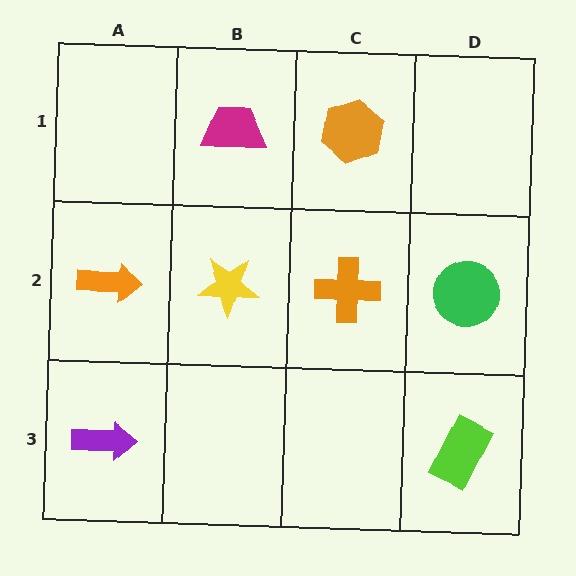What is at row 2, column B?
A yellow star.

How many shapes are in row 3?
2 shapes.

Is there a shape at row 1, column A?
No, that cell is empty.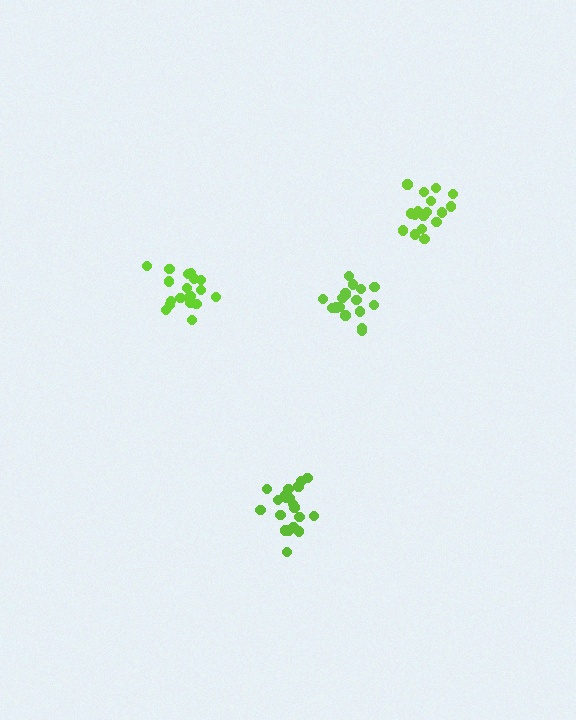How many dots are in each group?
Group 1: 17 dots, Group 2: 20 dots, Group 3: 18 dots, Group 4: 17 dots (72 total).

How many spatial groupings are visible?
There are 4 spatial groupings.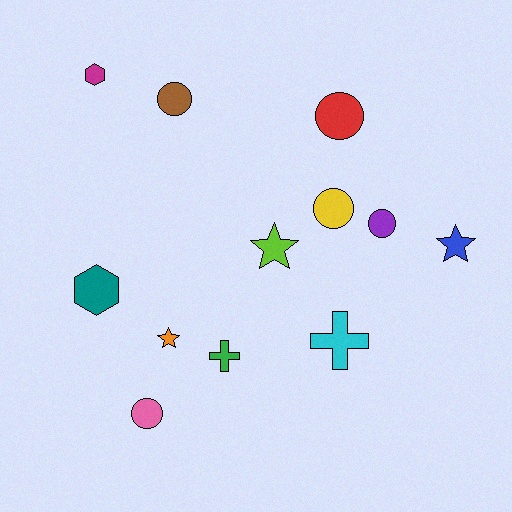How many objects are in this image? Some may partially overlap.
There are 12 objects.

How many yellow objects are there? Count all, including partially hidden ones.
There is 1 yellow object.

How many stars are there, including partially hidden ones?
There are 3 stars.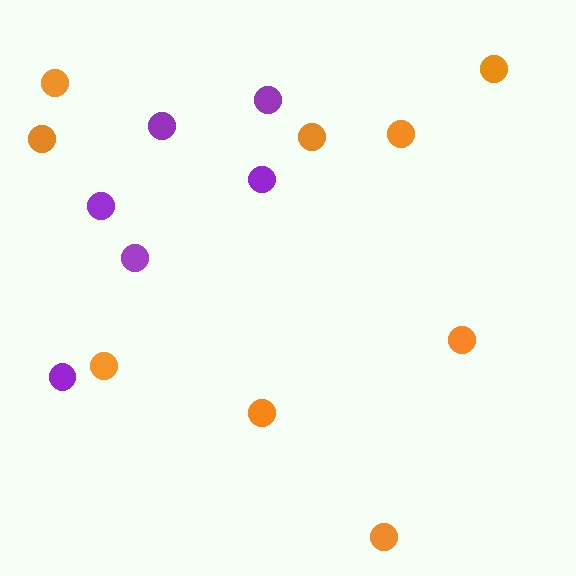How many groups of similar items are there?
There are 2 groups: one group of purple circles (6) and one group of orange circles (9).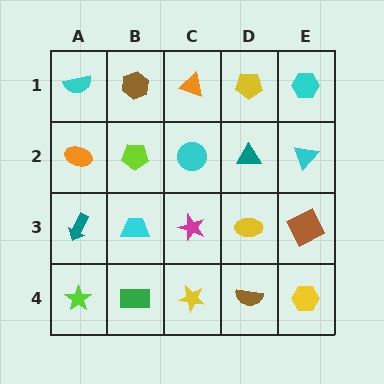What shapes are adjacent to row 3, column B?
A lime pentagon (row 2, column B), a green rectangle (row 4, column B), a teal arrow (row 3, column A), a magenta star (row 3, column C).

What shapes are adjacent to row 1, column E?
A cyan triangle (row 2, column E), a yellow pentagon (row 1, column D).